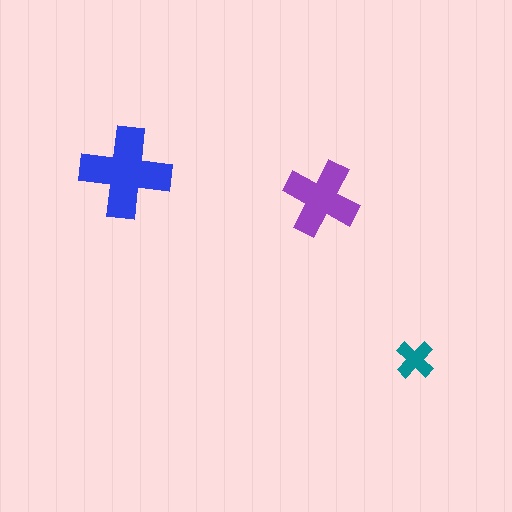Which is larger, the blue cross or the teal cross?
The blue one.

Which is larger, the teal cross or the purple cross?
The purple one.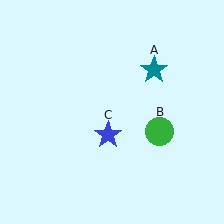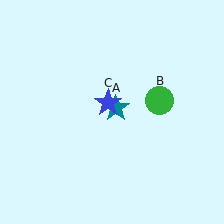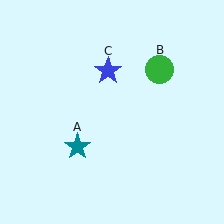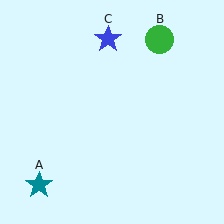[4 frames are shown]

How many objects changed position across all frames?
3 objects changed position: teal star (object A), green circle (object B), blue star (object C).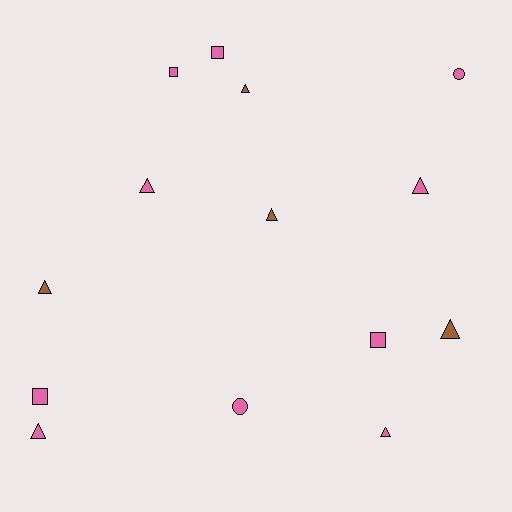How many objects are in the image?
There are 14 objects.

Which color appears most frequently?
Pink, with 10 objects.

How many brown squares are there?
There are no brown squares.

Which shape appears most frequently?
Triangle, with 8 objects.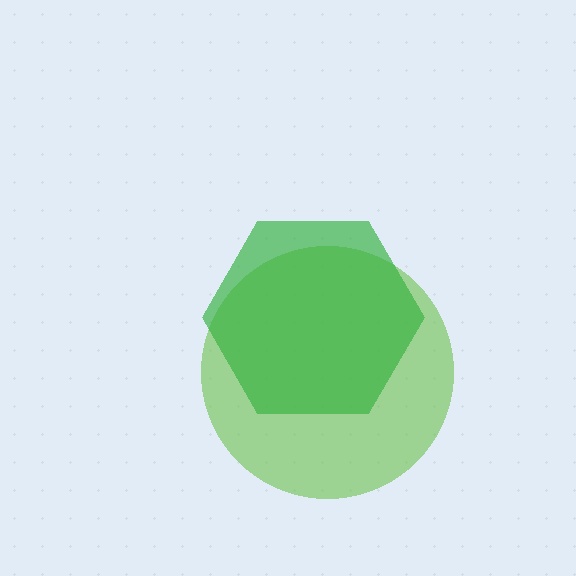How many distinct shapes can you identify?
There are 2 distinct shapes: a lime circle, a green hexagon.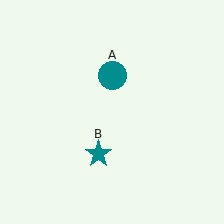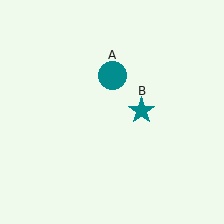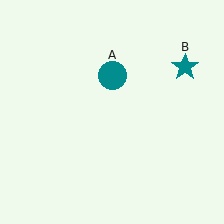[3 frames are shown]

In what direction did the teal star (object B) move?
The teal star (object B) moved up and to the right.